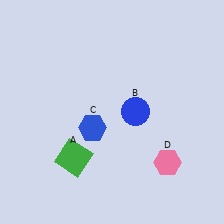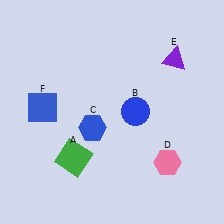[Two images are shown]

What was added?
A purple triangle (E), a blue square (F) were added in Image 2.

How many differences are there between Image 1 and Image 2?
There are 2 differences between the two images.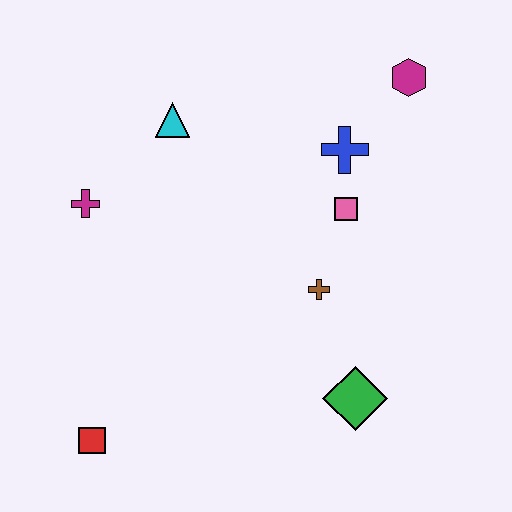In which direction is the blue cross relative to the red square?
The blue cross is above the red square.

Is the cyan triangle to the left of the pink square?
Yes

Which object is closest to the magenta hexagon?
The blue cross is closest to the magenta hexagon.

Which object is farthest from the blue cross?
The red square is farthest from the blue cross.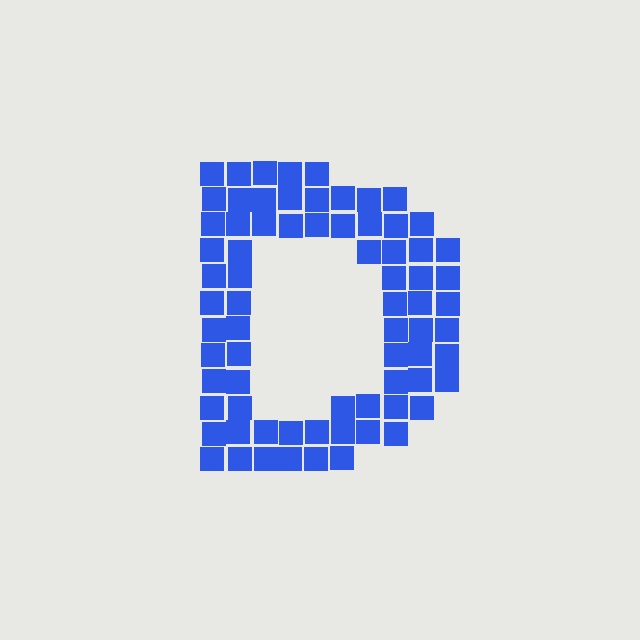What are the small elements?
The small elements are squares.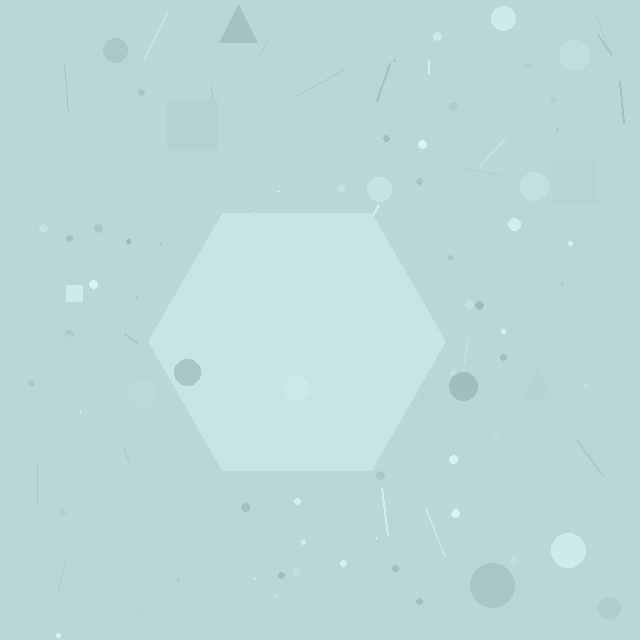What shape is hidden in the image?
A hexagon is hidden in the image.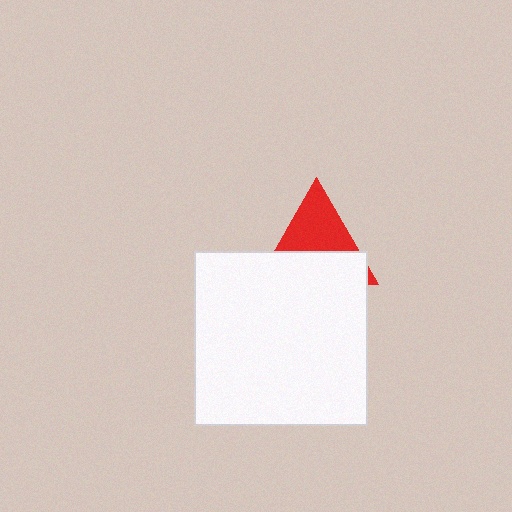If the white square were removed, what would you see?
You would see the complete red triangle.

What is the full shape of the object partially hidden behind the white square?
The partially hidden object is a red triangle.